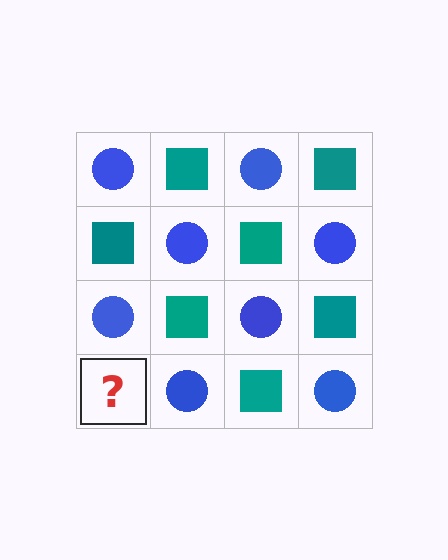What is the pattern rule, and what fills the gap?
The rule is that it alternates blue circle and teal square in a checkerboard pattern. The gap should be filled with a teal square.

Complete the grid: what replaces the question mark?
The question mark should be replaced with a teal square.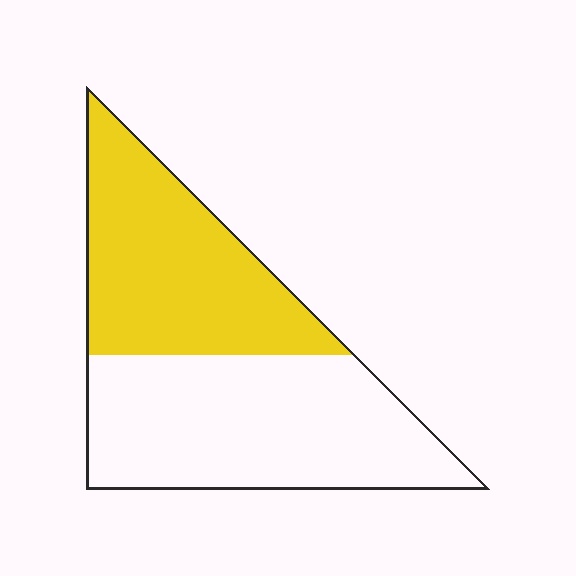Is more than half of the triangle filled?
No.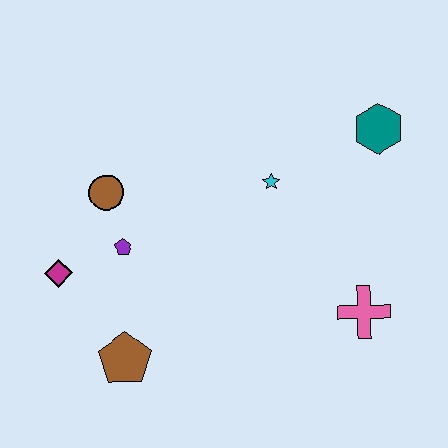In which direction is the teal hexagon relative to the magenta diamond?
The teal hexagon is to the right of the magenta diamond.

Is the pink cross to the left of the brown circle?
No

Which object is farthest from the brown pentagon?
The teal hexagon is farthest from the brown pentagon.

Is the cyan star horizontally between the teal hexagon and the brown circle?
Yes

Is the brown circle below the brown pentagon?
No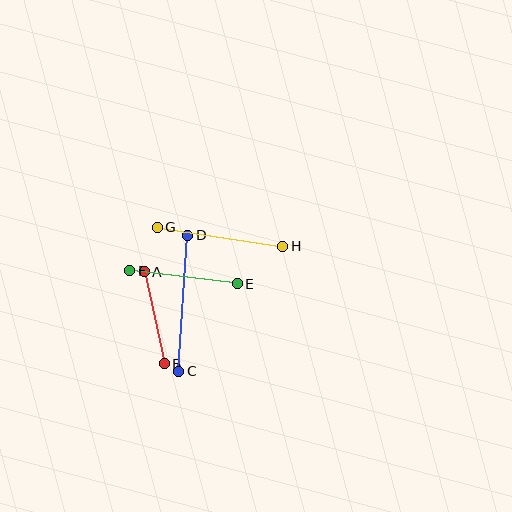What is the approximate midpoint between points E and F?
The midpoint is at approximately (184, 277) pixels.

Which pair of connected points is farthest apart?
Points C and D are farthest apart.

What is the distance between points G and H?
The distance is approximately 127 pixels.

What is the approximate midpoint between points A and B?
The midpoint is at approximately (154, 318) pixels.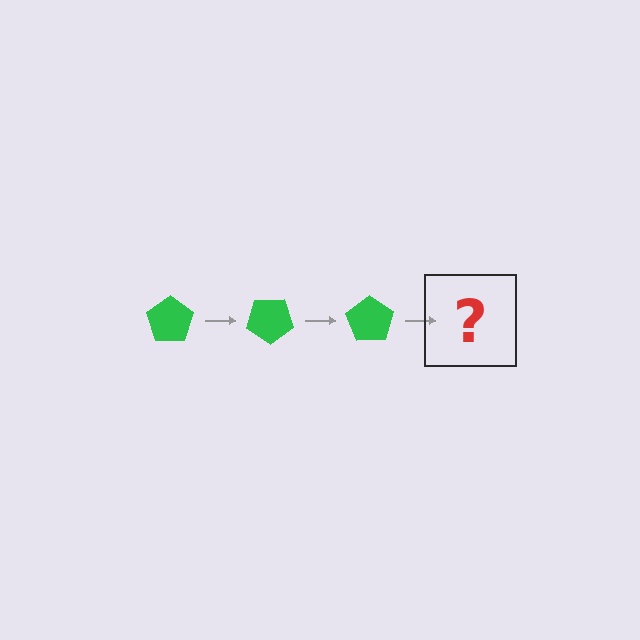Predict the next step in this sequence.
The next step is a green pentagon rotated 105 degrees.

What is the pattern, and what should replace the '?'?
The pattern is that the pentagon rotates 35 degrees each step. The '?' should be a green pentagon rotated 105 degrees.